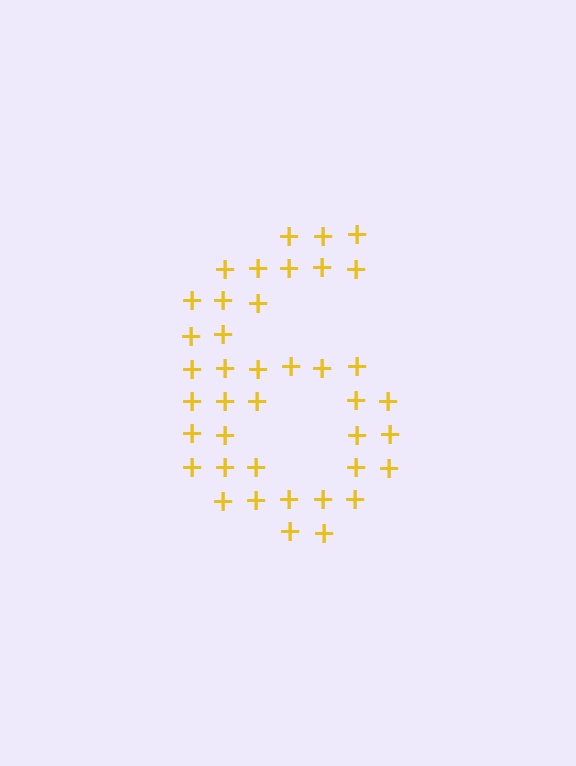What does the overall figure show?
The overall figure shows the digit 6.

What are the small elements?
The small elements are plus signs.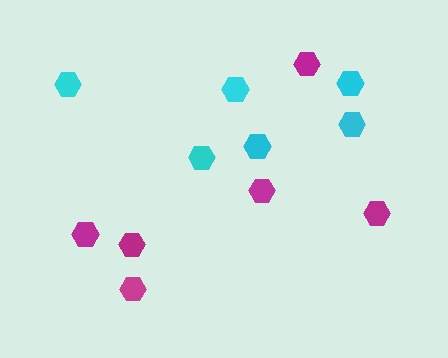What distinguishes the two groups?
There are 2 groups: one group of cyan hexagons (6) and one group of magenta hexagons (6).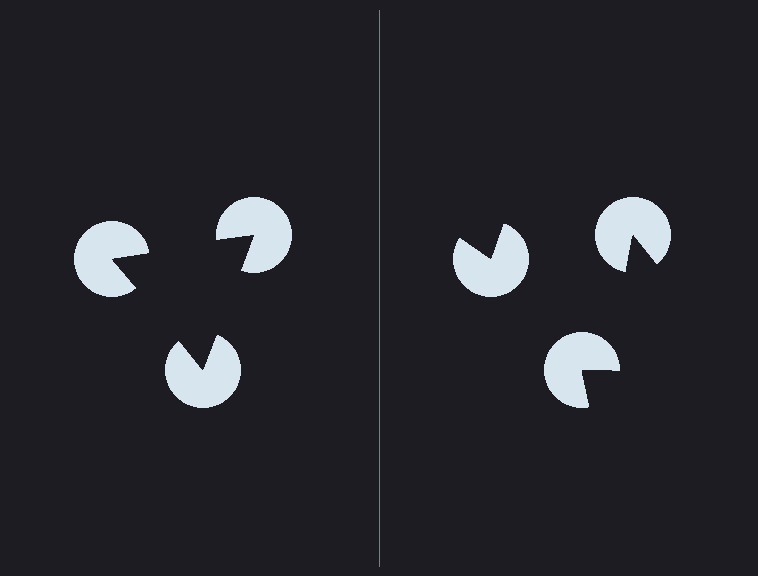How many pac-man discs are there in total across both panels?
6 — 3 on each side.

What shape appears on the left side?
An illusory triangle.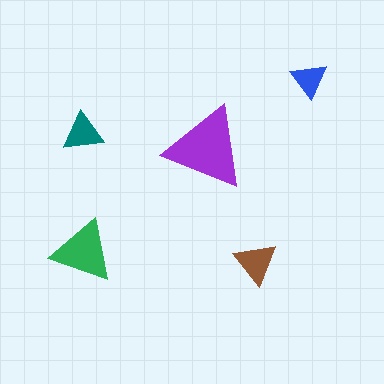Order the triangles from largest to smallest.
the purple one, the green one, the brown one, the teal one, the blue one.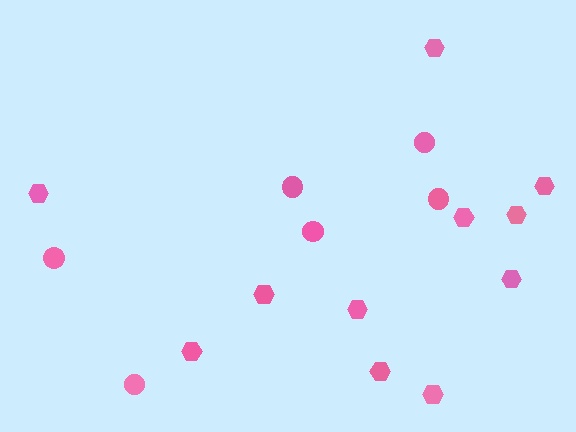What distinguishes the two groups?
There are 2 groups: one group of hexagons (11) and one group of circles (6).